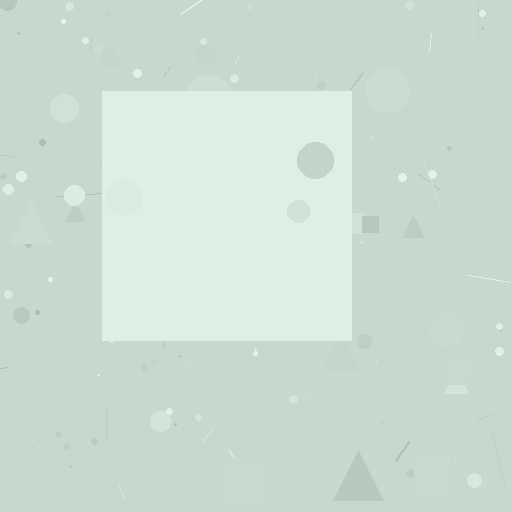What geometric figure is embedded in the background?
A square is embedded in the background.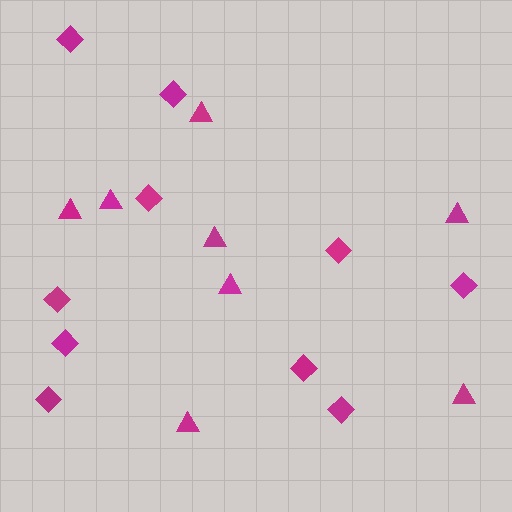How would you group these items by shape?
There are 2 groups: one group of triangles (8) and one group of diamonds (10).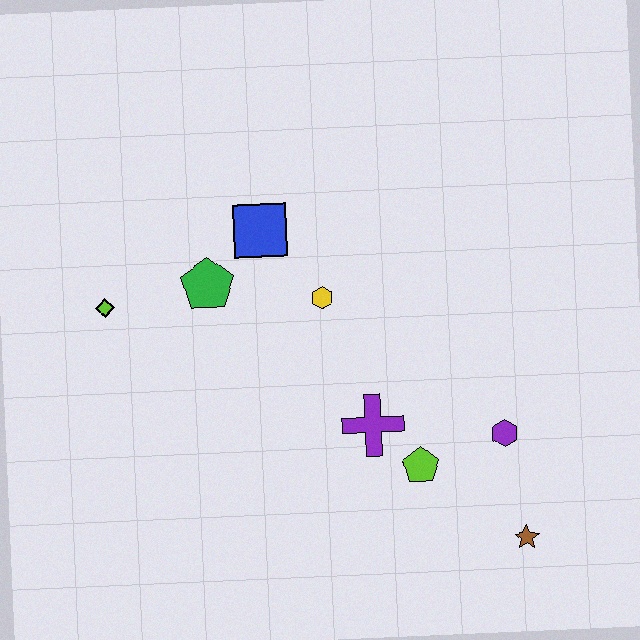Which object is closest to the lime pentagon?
The purple cross is closest to the lime pentagon.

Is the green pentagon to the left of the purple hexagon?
Yes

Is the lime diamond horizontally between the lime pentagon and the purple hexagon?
No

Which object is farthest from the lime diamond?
The brown star is farthest from the lime diamond.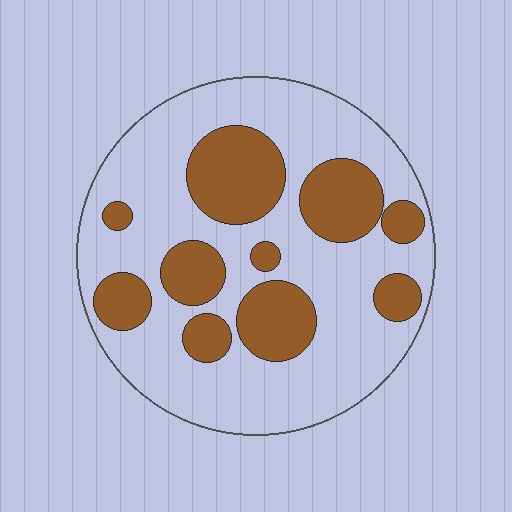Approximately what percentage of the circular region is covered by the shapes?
Approximately 30%.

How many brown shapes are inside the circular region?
10.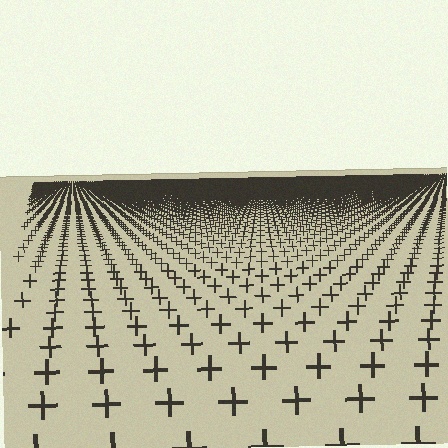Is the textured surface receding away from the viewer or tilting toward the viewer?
The surface is receding away from the viewer. Texture elements get smaller and denser toward the top.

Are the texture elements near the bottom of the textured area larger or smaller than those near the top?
Larger. Near the bottom, elements are closer to the viewer and appear at a bigger on-screen size.